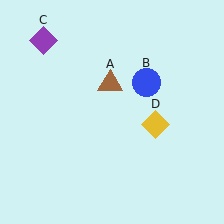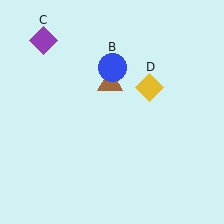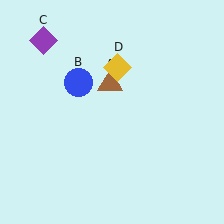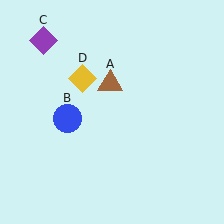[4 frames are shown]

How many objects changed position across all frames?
2 objects changed position: blue circle (object B), yellow diamond (object D).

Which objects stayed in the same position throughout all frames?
Brown triangle (object A) and purple diamond (object C) remained stationary.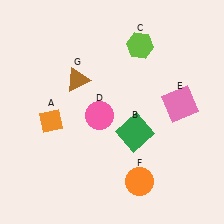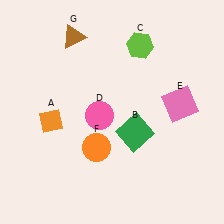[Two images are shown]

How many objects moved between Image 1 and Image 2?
2 objects moved between the two images.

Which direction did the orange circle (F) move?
The orange circle (F) moved left.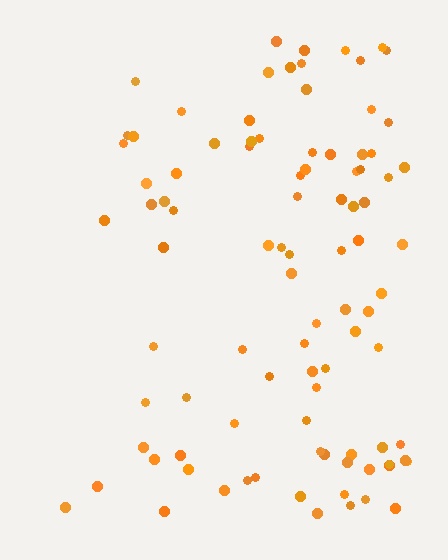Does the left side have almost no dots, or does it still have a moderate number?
Still a moderate number, just noticeably fewer than the right.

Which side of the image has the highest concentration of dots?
The right.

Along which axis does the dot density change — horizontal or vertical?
Horizontal.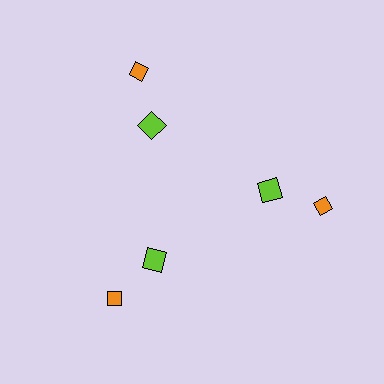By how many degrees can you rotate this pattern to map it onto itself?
The pattern maps onto itself every 120 degrees of rotation.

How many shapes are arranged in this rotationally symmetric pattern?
There are 6 shapes, arranged in 3 groups of 2.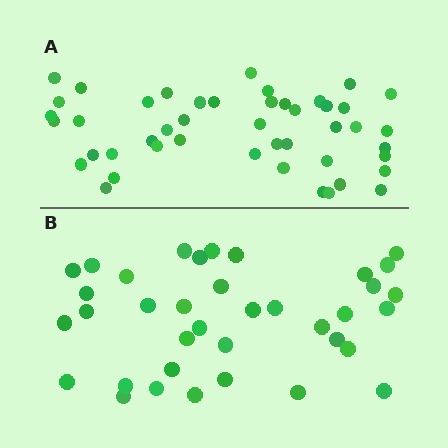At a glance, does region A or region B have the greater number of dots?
Region A (the top region) has more dots.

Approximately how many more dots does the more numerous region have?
Region A has roughly 8 or so more dots than region B.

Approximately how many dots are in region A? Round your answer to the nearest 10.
About 50 dots. (The exact count is 46, which rounds to 50.)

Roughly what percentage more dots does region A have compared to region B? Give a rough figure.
About 25% more.